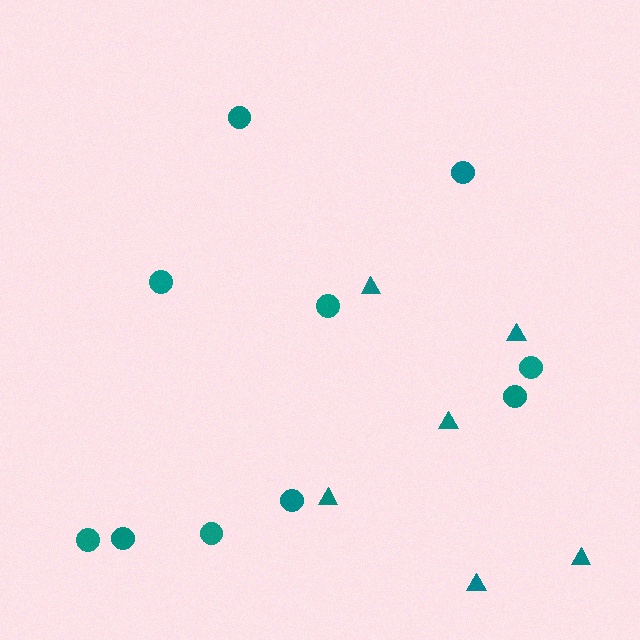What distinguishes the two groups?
There are 2 groups: one group of circles (10) and one group of triangles (6).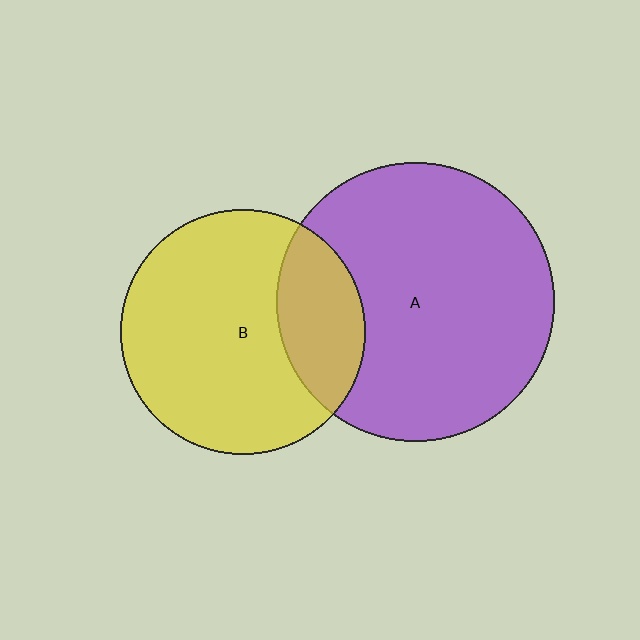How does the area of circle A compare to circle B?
Approximately 1.3 times.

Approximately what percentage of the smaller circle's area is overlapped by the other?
Approximately 25%.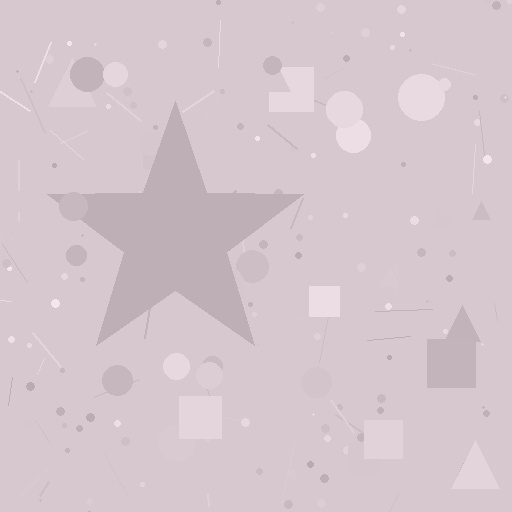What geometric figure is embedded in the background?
A star is embedded in the background.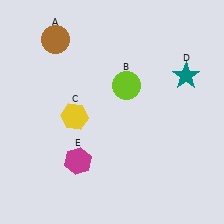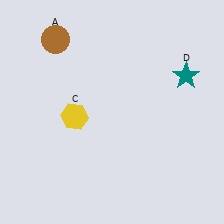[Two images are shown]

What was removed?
The magenta hexagon (E), the lime circle (B) were removed in Image 2.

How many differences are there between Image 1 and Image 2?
There are 2 differences between the two images.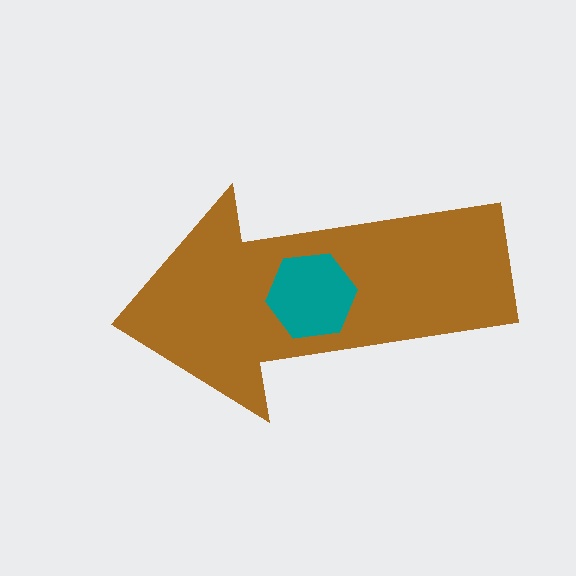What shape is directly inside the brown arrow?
The teal hexagon.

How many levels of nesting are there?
2.